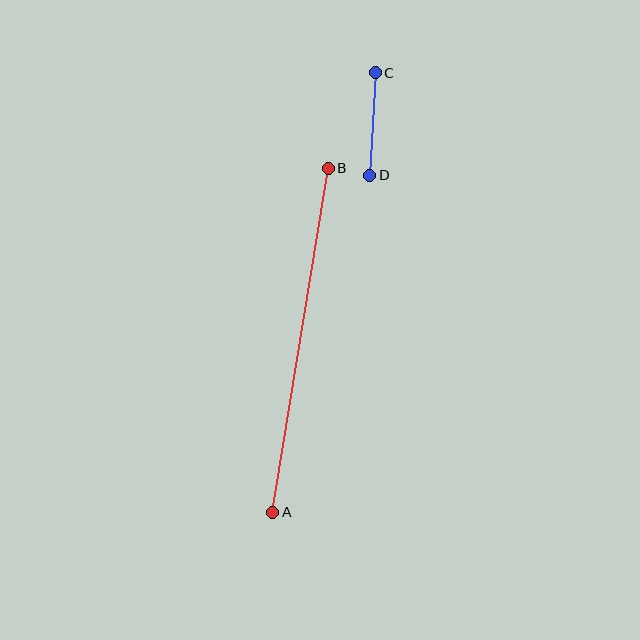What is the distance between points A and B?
The distance is approximately 348 pixels.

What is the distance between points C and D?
The distance is approximately 103 pixels.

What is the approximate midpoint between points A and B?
The midpoint is at approximately (300, 340) pixels.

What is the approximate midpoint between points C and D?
The midpoint is at approximately (372, 124) pixels.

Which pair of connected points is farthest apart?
Points A and B are farthest apart.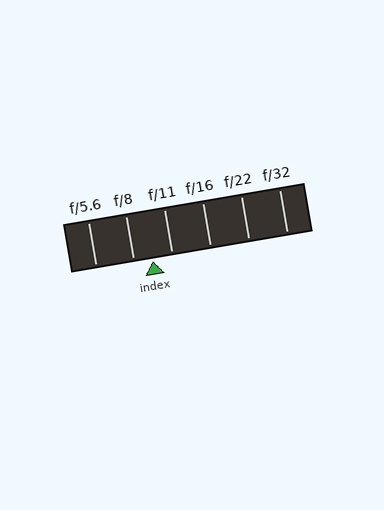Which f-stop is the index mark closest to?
The index mark is closest to f/8.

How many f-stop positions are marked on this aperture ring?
There are 6 f-stop positions marked.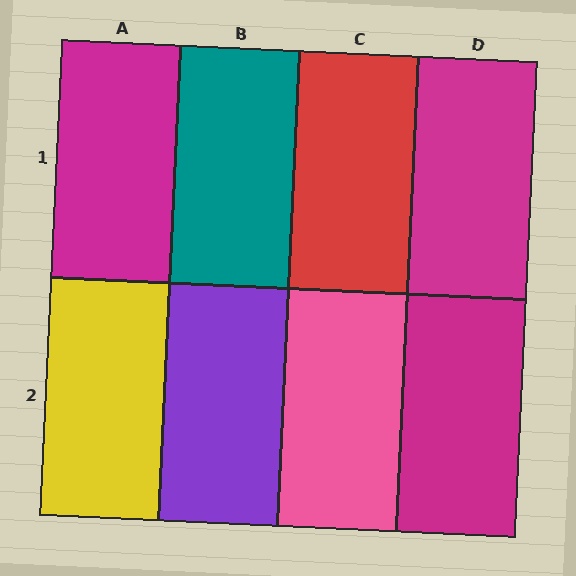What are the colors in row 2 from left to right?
Yellow, purple, pink, magenta.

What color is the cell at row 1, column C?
Red.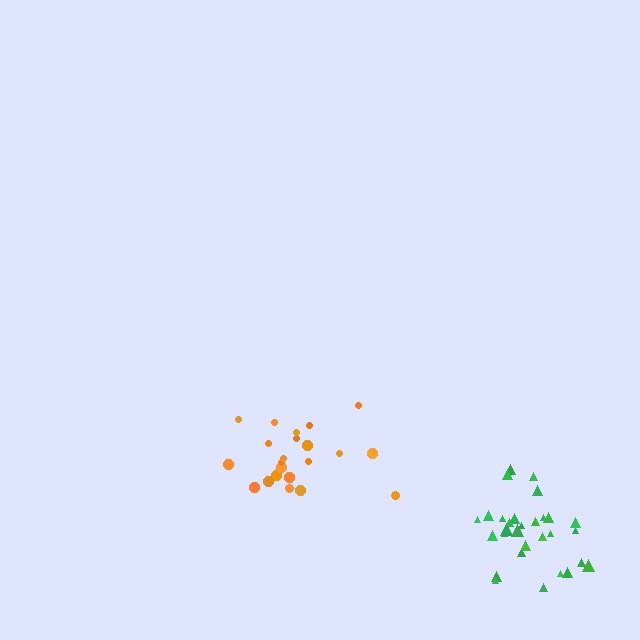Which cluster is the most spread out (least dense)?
Orange.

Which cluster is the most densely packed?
Green.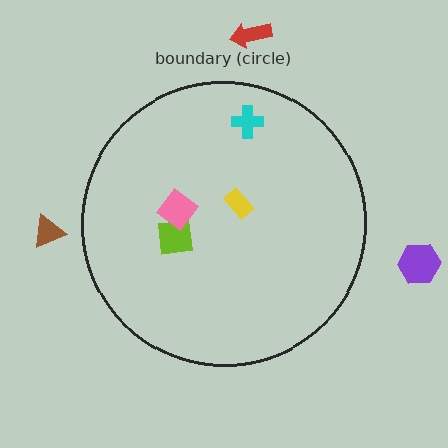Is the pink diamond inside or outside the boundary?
Inside.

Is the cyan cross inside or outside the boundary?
Inside.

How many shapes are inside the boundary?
4 inside, 3 outside.